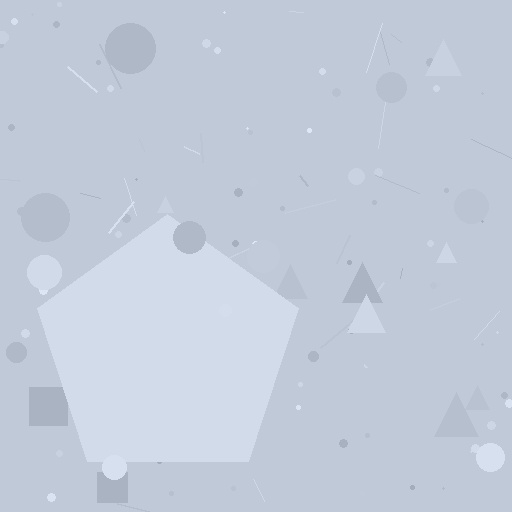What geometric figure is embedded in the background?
A pentagon is embedded in the background.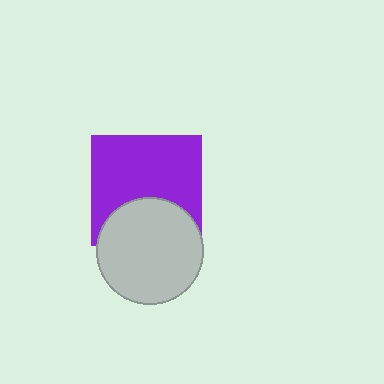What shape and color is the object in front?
The object in front is a light gray circle.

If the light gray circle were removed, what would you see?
You would see the complete purple square.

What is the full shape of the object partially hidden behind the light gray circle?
The partially hidden object is a purple square.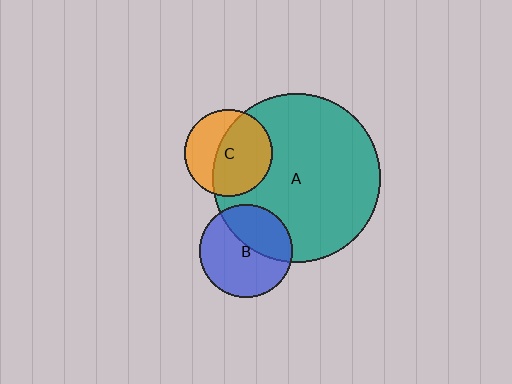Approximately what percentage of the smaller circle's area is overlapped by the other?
Approximately 60%.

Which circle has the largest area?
Circle A (teal).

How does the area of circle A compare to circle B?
Approximately 3.2 times.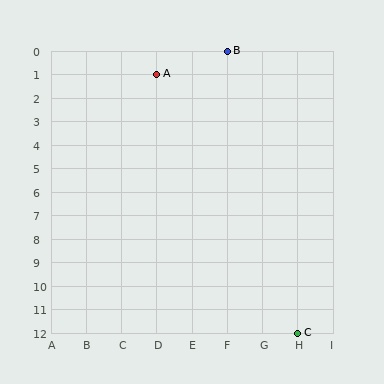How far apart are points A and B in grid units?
Points A and B are 2 columns and 1 row apart (about 2.2 grid units diagonally).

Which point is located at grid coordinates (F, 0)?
Point B is at (F, 0).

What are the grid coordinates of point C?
Point C is at grid coordinates (H, 12).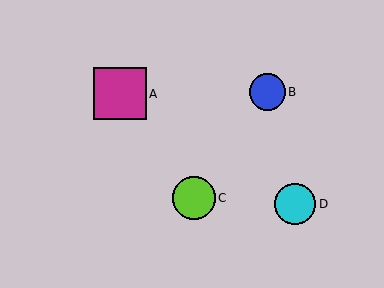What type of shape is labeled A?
Shape A is a magenta square.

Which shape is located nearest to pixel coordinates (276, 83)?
The blue circle (labeled B) at (267, 92) is nearest to that location.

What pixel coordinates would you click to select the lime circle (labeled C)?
Click at (194, 198) to select the lime circle C.